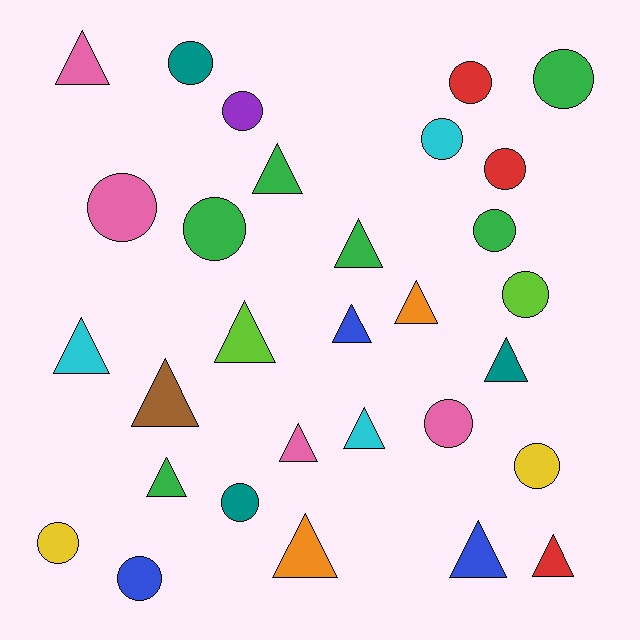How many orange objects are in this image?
There are 2 orange objects.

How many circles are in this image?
There are 15 circles.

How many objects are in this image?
There are 30 objects.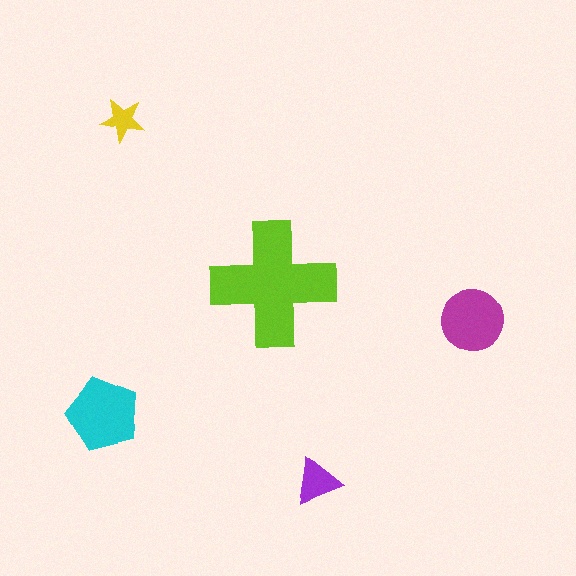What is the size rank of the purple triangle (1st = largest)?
4th.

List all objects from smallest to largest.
The yellow star, the purple triangle, the magenta circle, the cyan pentagon, the lime cross.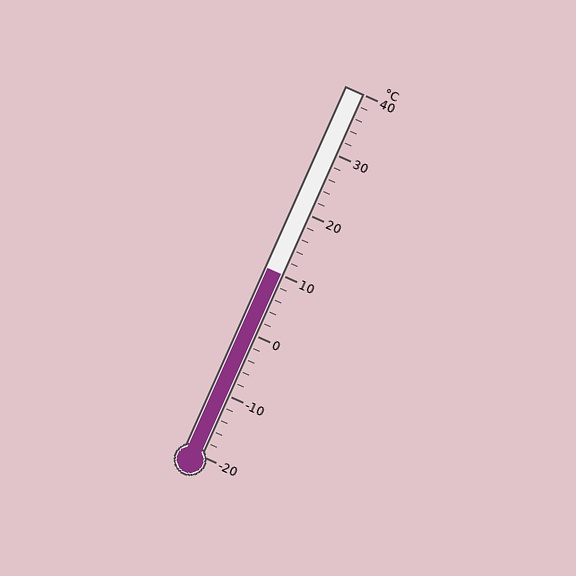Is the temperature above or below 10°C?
The temperature is at 10°C.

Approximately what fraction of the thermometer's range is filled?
The thermometer is filled to approximately 50% of its range.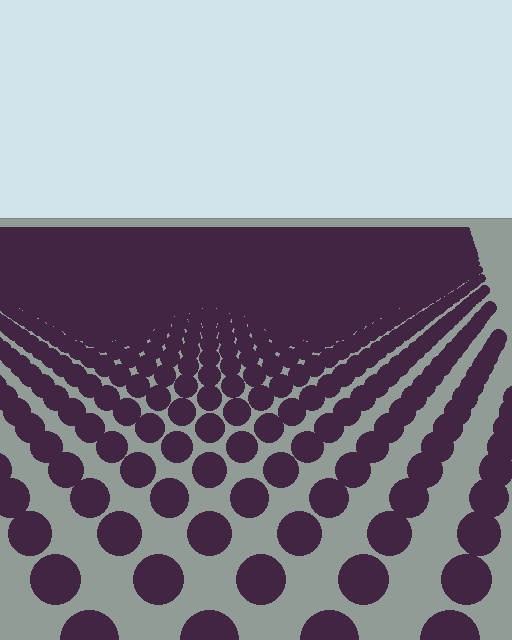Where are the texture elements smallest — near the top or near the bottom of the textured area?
Near the top.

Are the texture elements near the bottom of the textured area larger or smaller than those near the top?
Larger. Near the bottom, elements are closer to the viewer and appear at a bigger on-screen size.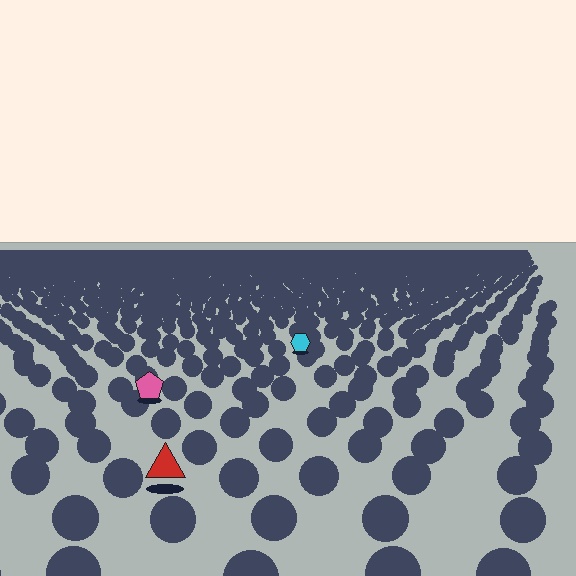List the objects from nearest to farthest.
From nearest to farthest: the red triangle, the pink pentagon, the cyan hexagon.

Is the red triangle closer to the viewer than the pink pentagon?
Yes. The red triangle is closer — you can tell from the texture gradient: the ground texture is coarser near it.